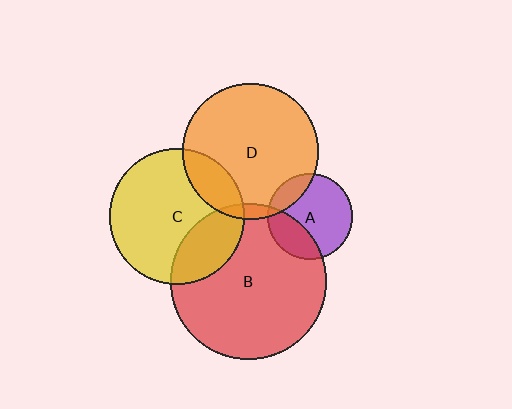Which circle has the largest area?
Circle B (red).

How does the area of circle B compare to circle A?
Approximately 3.3 times.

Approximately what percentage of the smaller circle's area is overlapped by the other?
Approximately 15%.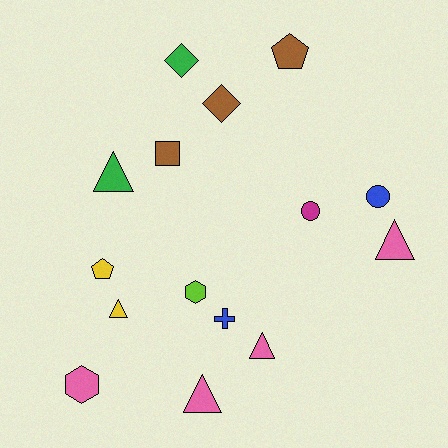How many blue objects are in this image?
There are 2 blue objects.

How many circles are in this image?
There are 2 circles.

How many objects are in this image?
There are 15 objects.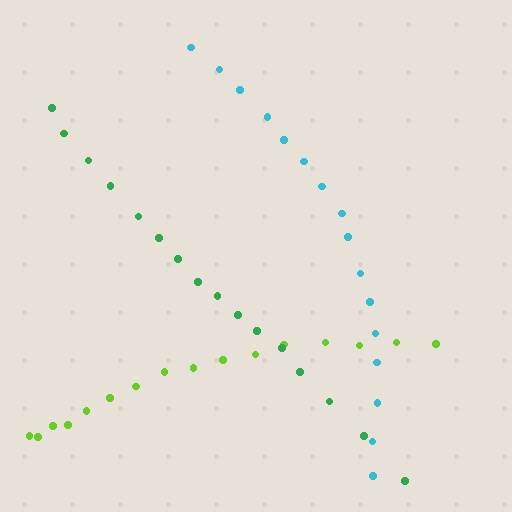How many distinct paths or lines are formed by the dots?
There are 3 distinct paths.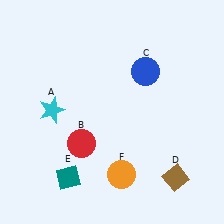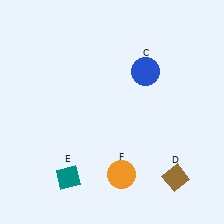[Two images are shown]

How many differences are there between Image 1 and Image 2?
There are 2 differences between the two images.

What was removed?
The red circle (B), the cyan star (A) were removed in Image 2.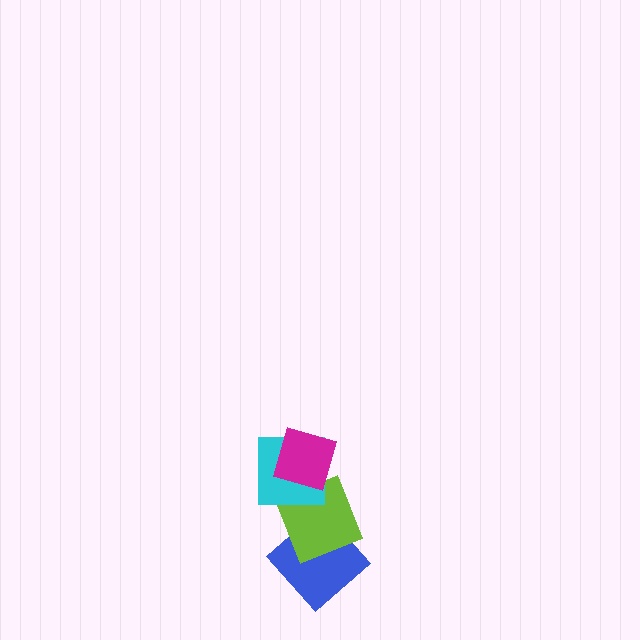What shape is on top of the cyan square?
The magenta square is on top of the cyan square.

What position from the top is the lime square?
The lime square is 3rd from the top.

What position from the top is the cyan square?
The cyan square is 2nd from the top.